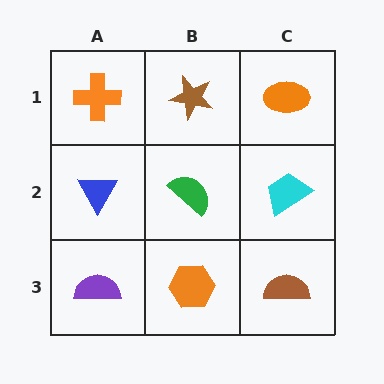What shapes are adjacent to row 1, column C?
A cyan trapezoid (row 2, column C), a brown star (row 1, column B).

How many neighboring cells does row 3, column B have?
3.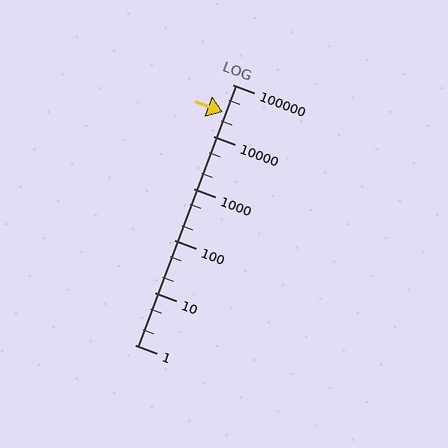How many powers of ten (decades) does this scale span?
The scale spans 5 decades, from 1 to 100000.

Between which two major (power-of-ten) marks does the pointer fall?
The pointer is between 10000 and 100000.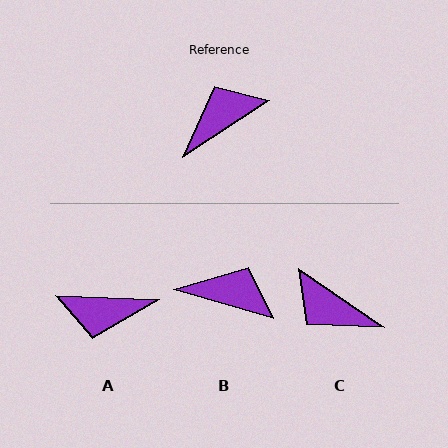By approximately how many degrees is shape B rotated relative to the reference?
Approximately 50 degrees clockwise.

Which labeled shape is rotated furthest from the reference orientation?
A, about 144 degrees away.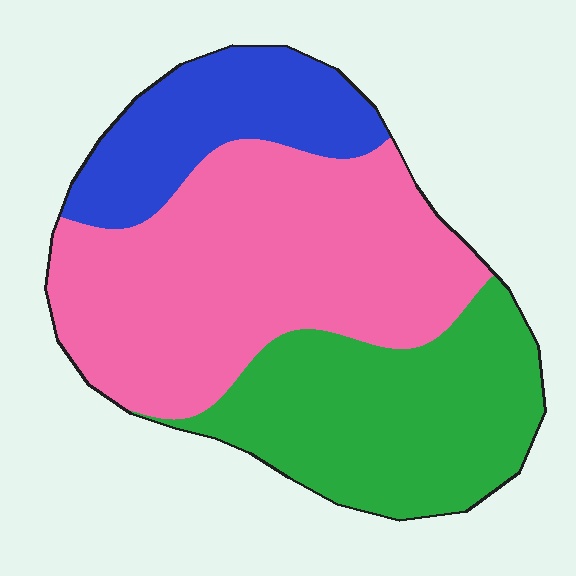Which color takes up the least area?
Blue, at roughly 20%.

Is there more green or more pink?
Pink.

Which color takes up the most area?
Pink, at roughly 50%.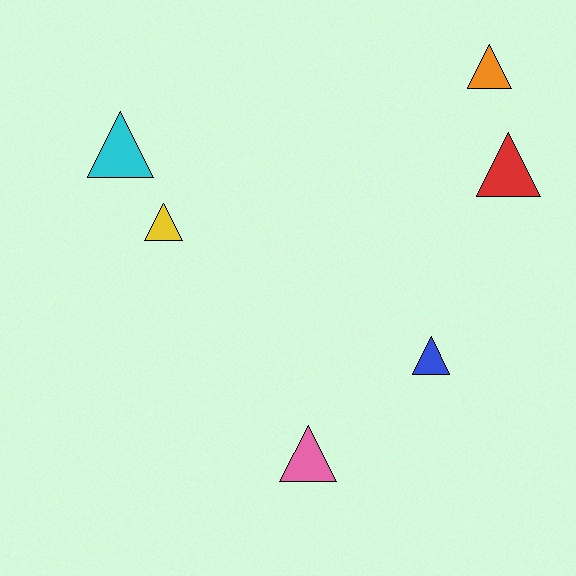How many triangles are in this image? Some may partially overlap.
There are 6 triangles.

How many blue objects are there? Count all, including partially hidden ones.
There is 1 blue object.